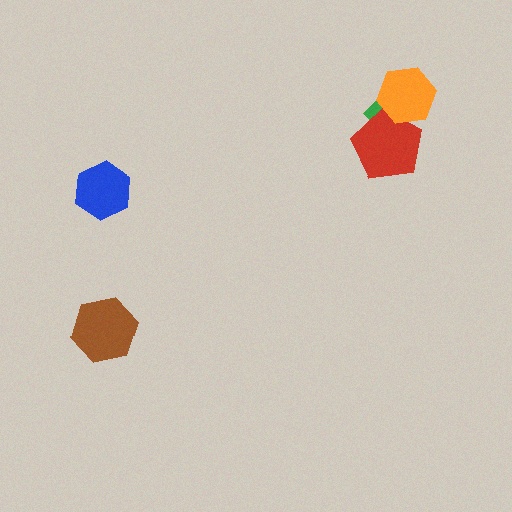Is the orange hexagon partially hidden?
No, no other shape covers it.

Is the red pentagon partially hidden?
Yes, it is partially covered by another shape.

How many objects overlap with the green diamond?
2 objects overlap with the green diamond.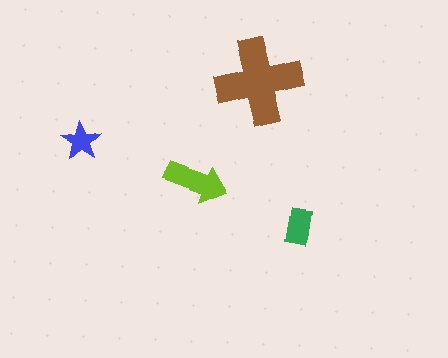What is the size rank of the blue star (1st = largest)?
4th.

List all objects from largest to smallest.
The brown cross, the lime arrow, the green rectangle, the blue star.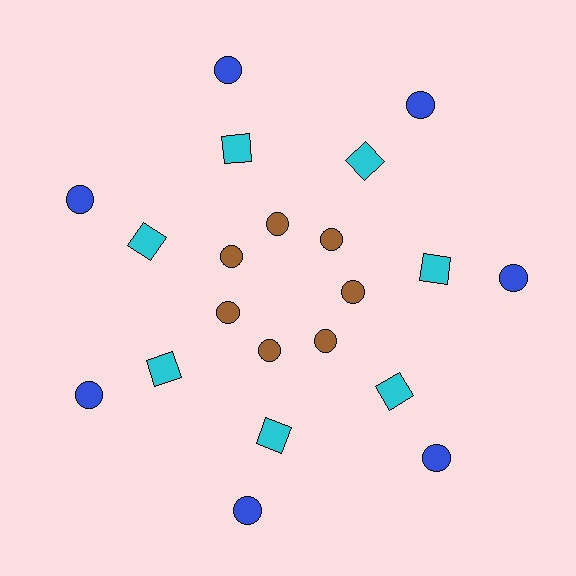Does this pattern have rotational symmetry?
Yes, this pattern has 7-fold rotational symmetry. It looks the same after rotating 51 degrees around the center.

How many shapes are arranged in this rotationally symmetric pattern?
There are 21 shapes, arranged in 7 groups of 3.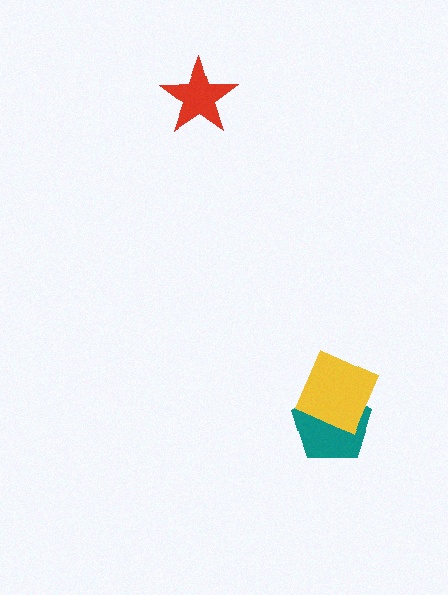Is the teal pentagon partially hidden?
Yes, it is partially covered by another shape.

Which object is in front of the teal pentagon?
The yellow square is in front of the teal pentagon.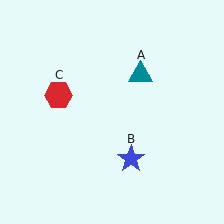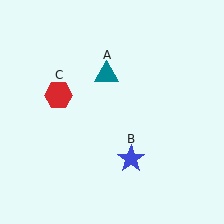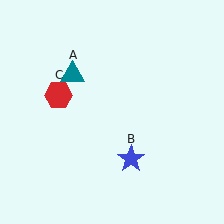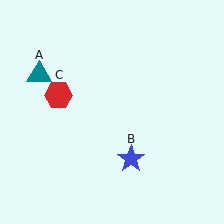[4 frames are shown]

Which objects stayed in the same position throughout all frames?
Blue star (object B) and red hexagon (object C) remained stationary.